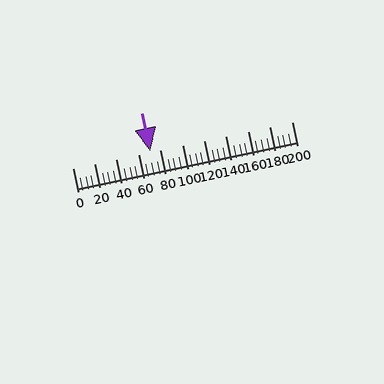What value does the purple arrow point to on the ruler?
The purple arrow points to approximately 71.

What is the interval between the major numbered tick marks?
The major tick marks are spaced 20 units apart.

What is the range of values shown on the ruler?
The ruler shows values from 0 to 200.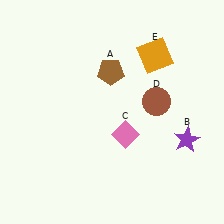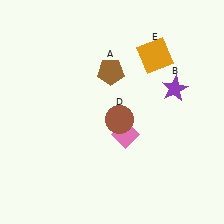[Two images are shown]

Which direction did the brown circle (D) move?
The brown circle (D) moved left.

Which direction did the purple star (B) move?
The purple star (B) moved up.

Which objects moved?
The objects that moved are: the purple star (B), the brown circle (D).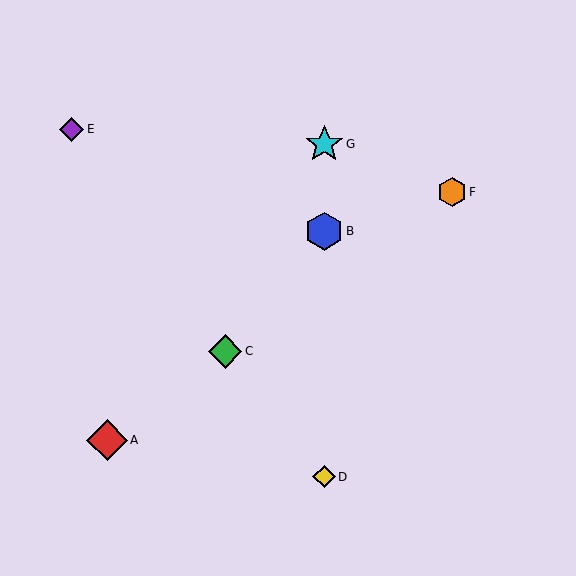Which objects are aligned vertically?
Objects B, D, G are aligned vertically.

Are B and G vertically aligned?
Yes, both are at x≈324.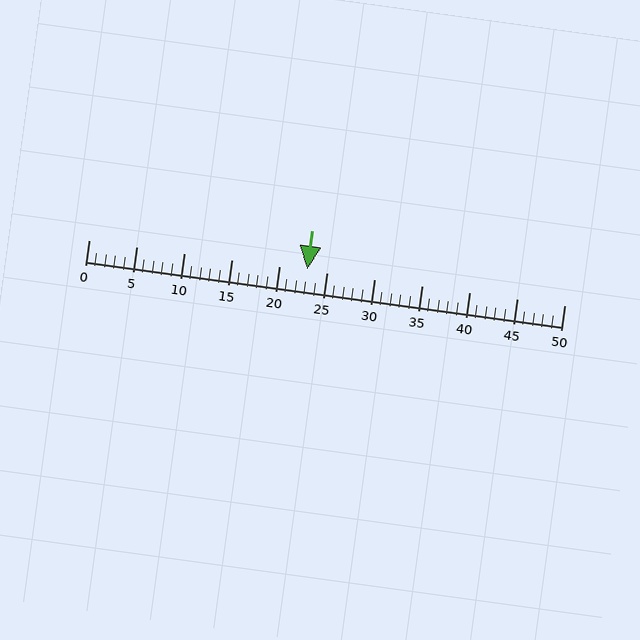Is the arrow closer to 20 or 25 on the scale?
The arrow is closer to 25.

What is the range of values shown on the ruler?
The ruler shows values from 0 to 50.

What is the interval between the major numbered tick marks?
The major tick marks are spaced 5 units apart.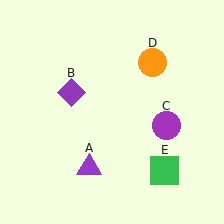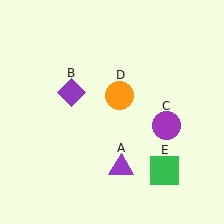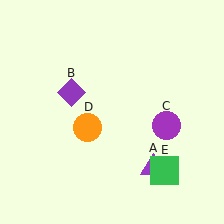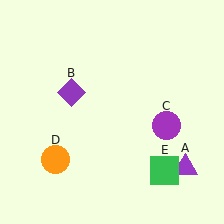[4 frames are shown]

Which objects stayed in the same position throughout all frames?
Purple diamond (object B) and purple circle (object C) and green square (object E) remained stationary.